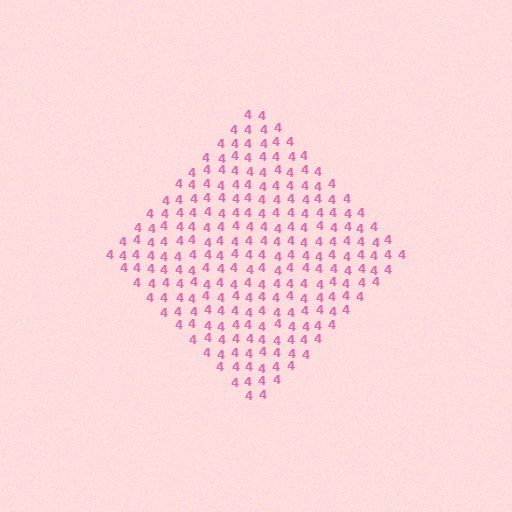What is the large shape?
The large shape is a diamond.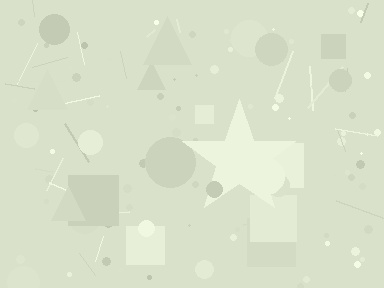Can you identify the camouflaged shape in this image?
The camouflaged shape is a star.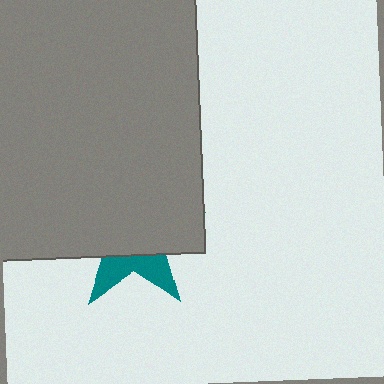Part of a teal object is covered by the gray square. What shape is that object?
It is a star.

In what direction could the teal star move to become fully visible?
The teal star could move down. That would shift it out from behind the gray square entirely.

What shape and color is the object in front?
The object in front is a gray square.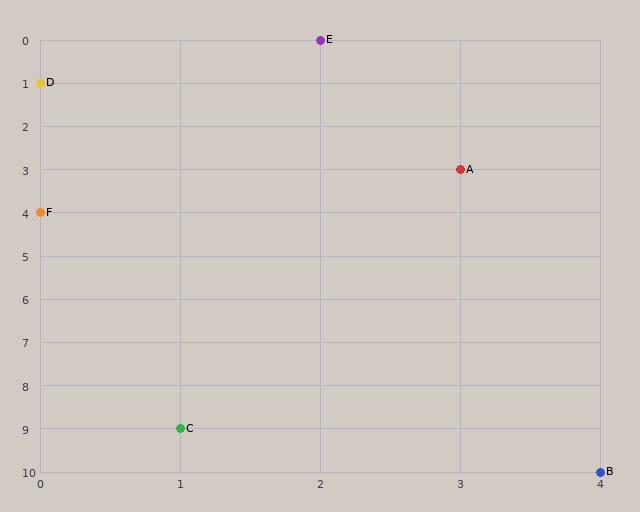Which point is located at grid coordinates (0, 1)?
Point D is at (0, 1).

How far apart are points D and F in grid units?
Points D and F are 3 rows apart.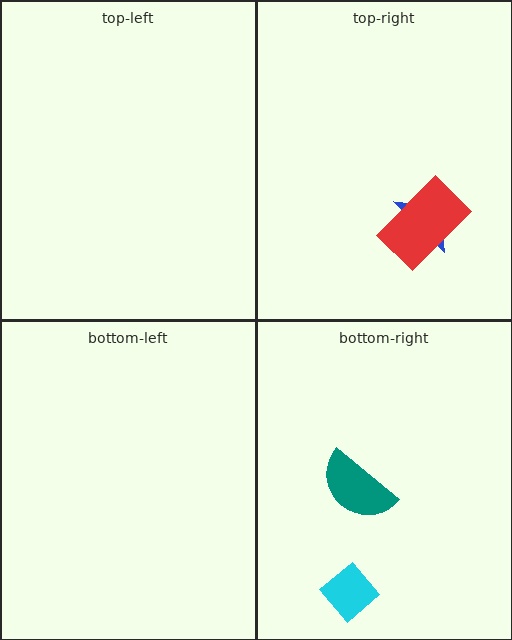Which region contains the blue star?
The top-right region.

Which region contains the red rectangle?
The top-right region.